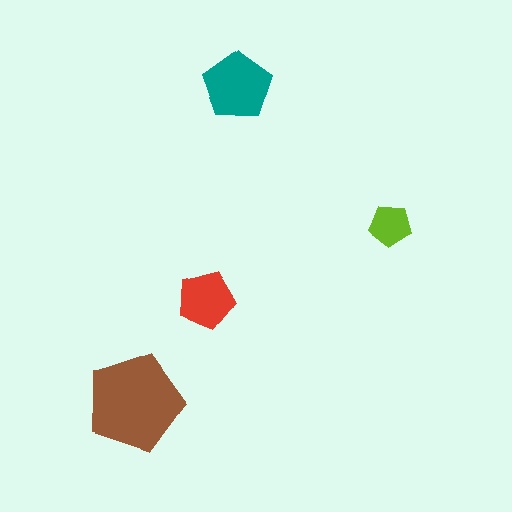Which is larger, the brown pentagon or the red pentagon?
The brown one.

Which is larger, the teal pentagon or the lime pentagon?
The teal one.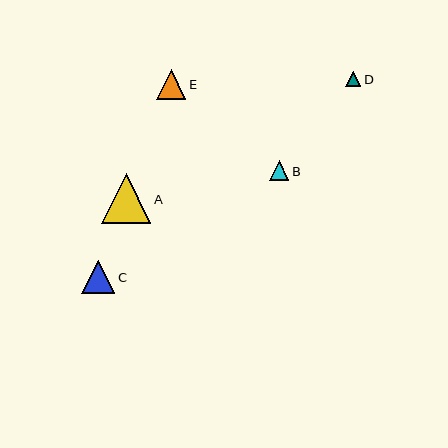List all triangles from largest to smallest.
From largest to smallest: A, C, E, B, D.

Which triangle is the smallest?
Triangle D is the smallest with a size of approximately 15 pixels.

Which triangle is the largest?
Triangle A is the largest with a size of approximately 50 pixels.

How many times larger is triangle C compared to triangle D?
Triangle C is approximately 2.2 times the size of triangle D.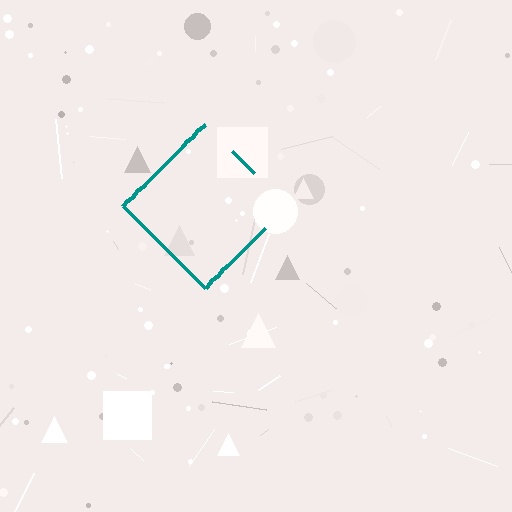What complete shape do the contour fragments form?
The contour fragments form a diamond.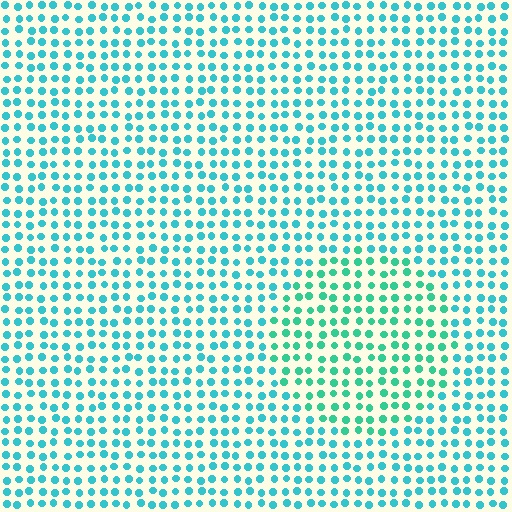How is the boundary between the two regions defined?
The boundary is defined purely by a slight shift in hue (about 26 degrees). Spacing, size, and orientation are identical on both sides.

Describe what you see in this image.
The image is filled with small cyan elements in a uniform arrangement. A circle-shaped region is visible where the elements are tinted to a slightly different hue, forming a subtle color boundary.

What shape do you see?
I see a circle.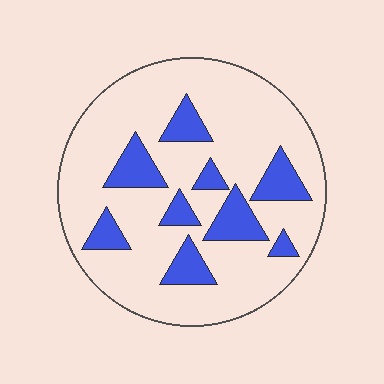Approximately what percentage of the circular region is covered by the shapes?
Approximately 20%.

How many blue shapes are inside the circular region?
9.